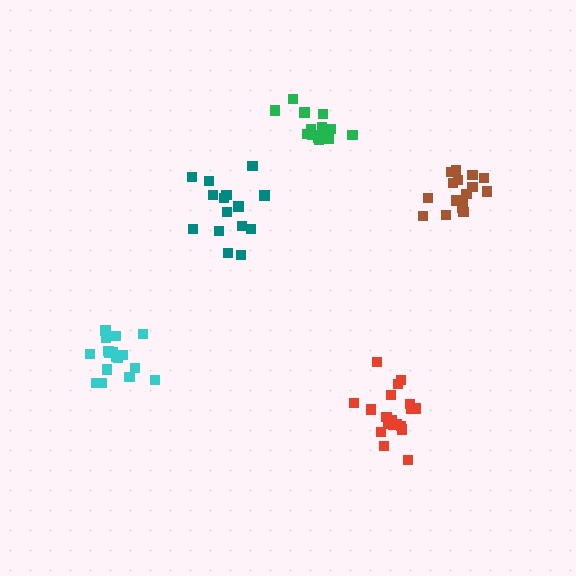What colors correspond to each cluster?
The clusters are colored: red, cyan, teal, brown, green.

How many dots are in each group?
Group 1: 19 dots, Group 2: 18 dots, Group 3: 15 dots, Group 4: 16 dots, Group 5: 15 dots (83 total).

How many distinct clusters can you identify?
There are 5 distinct clusters.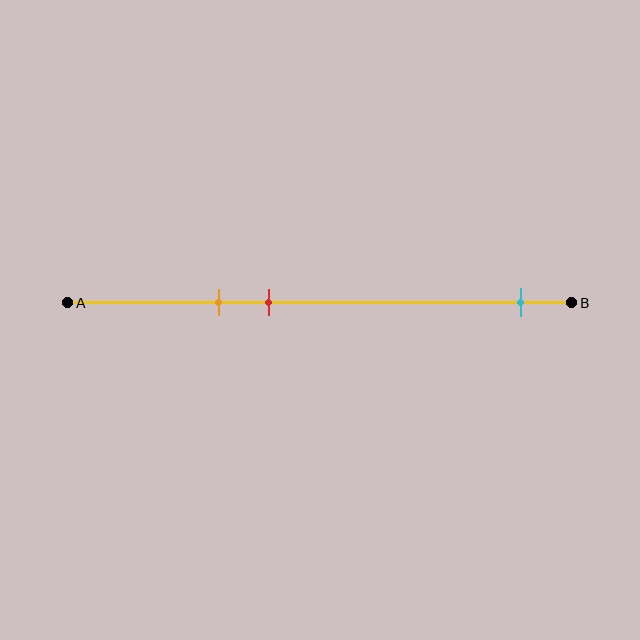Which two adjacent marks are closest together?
The orange and red marks are the closest adjacent pair.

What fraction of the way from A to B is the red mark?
The red mark is approximately 40% (0.4) of the way from A to B.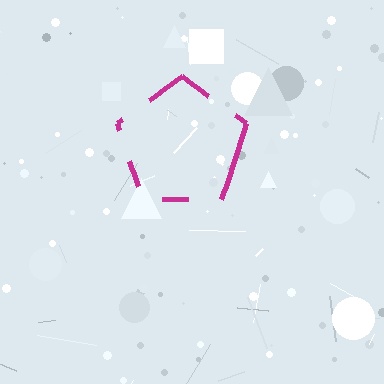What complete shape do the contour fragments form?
The contour fragments form a pentagon.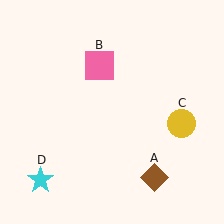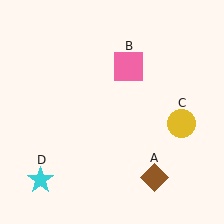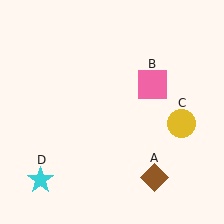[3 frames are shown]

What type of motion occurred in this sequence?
The pink square (object B) rotated clockwise around the center of the scene.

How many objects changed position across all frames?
1 object changed position: pink square (object B).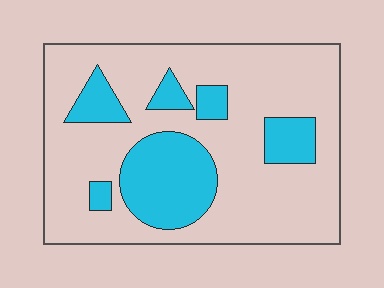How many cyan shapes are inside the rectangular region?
6.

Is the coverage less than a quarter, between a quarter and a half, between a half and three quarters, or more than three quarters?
Between a quarter and a half.